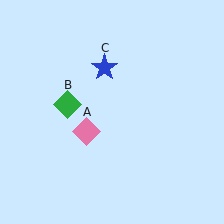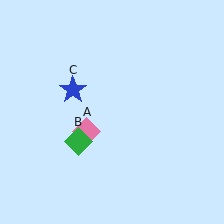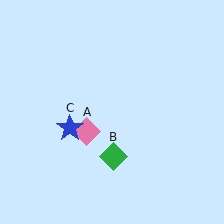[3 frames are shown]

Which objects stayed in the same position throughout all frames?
Pink diamond (object A) remained stationary.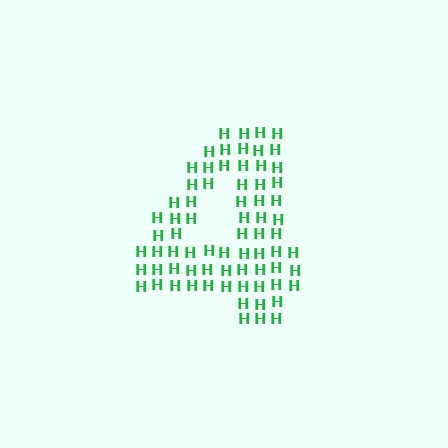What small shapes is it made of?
It is made of small letter H's.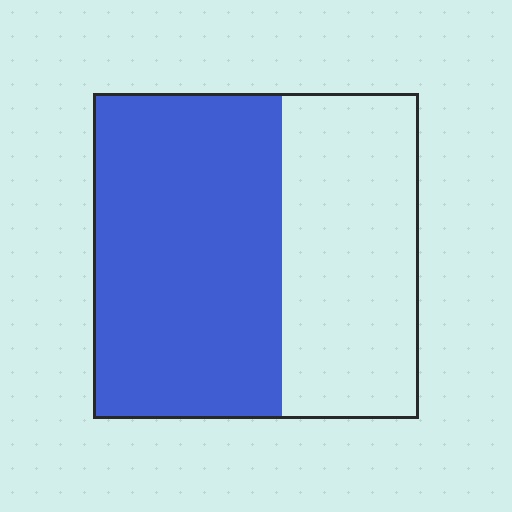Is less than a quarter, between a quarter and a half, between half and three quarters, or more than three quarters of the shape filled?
Between half and three quarters.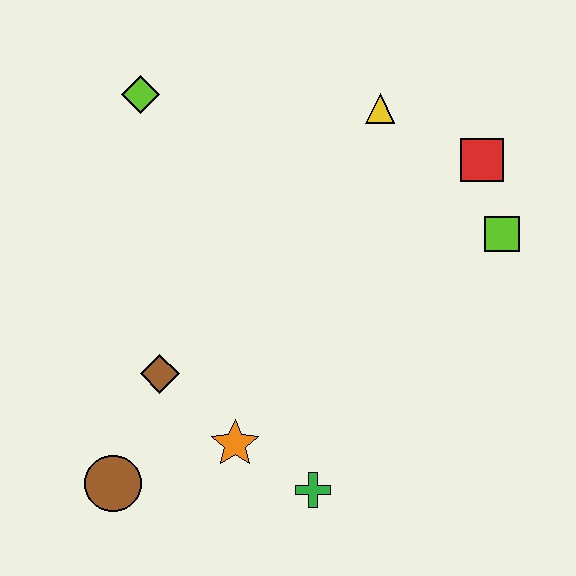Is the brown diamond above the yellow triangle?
No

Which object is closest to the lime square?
The red square is closest to the lime square.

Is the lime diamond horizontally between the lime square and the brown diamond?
No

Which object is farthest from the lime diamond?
The green cross is farthest from the lime diamond.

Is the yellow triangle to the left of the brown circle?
No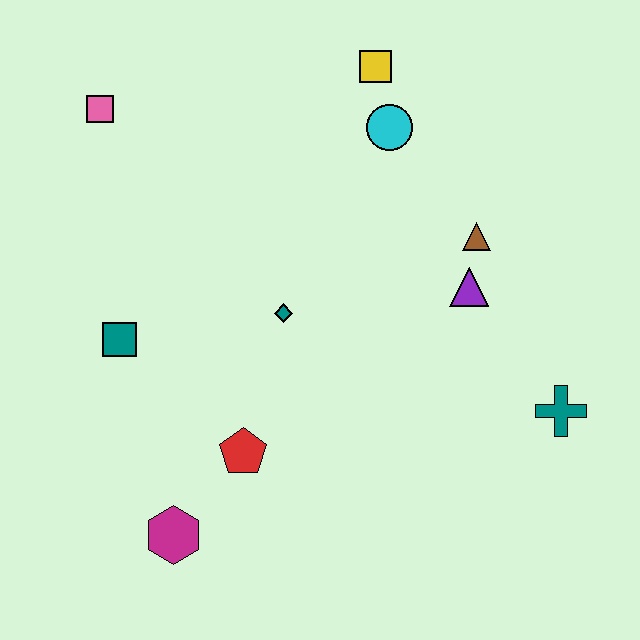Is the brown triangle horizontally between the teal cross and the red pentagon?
Yes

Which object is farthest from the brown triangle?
The magenta hexagon is farthest from the brown triangle.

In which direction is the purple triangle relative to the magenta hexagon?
The purple triangle is to the right of the magenta hexagon.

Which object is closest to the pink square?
The teal square is closest to the pink square.